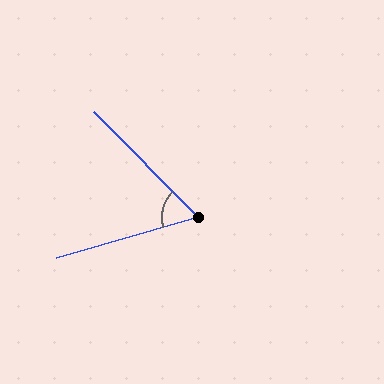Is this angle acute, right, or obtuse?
It is acute.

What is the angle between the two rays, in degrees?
Approximately 61 degrees.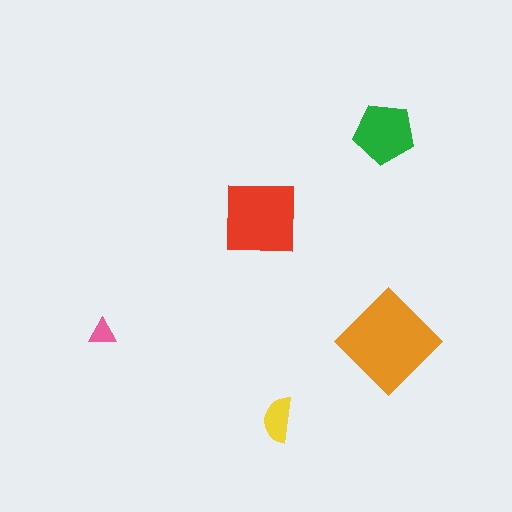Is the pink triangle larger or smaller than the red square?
Smaller.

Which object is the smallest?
The pink triangle.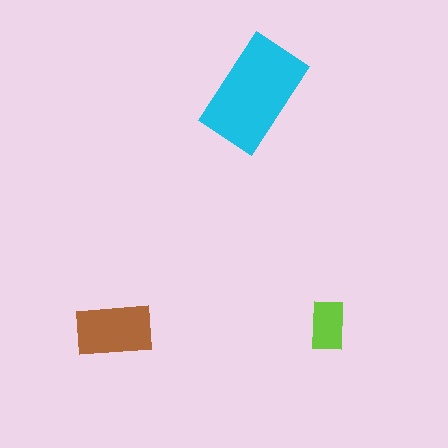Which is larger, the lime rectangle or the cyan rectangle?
The cyan one.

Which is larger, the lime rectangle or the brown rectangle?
The brown one.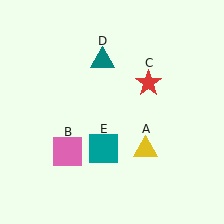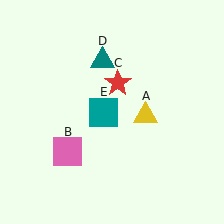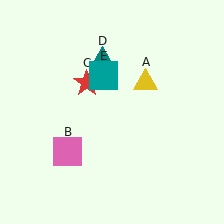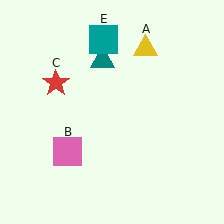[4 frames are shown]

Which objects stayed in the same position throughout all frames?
Pink square (object B) and teal triangle (object D) remained stationary.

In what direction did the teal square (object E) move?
The teal square (object E) moved up.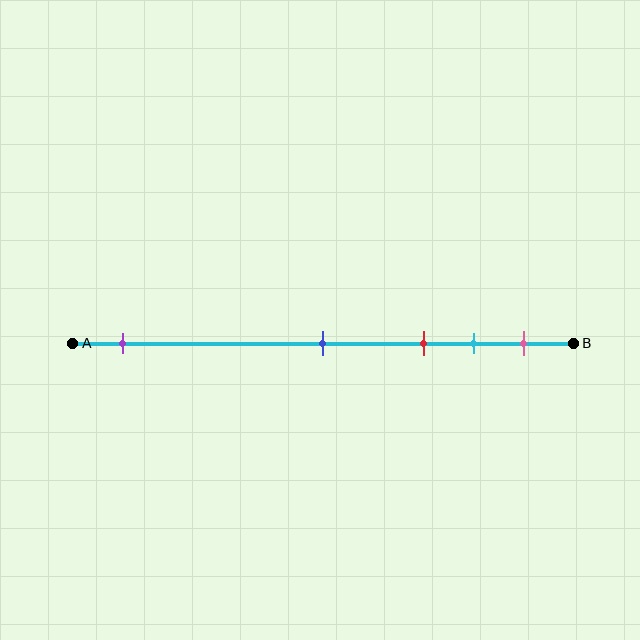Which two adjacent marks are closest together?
The cyan and pink marks are the closest adjacent pair.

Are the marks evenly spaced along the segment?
No, the marks are not evenly spaced.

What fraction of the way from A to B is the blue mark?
The blue mark is approximately 50% (0.5) of the way from A to B.